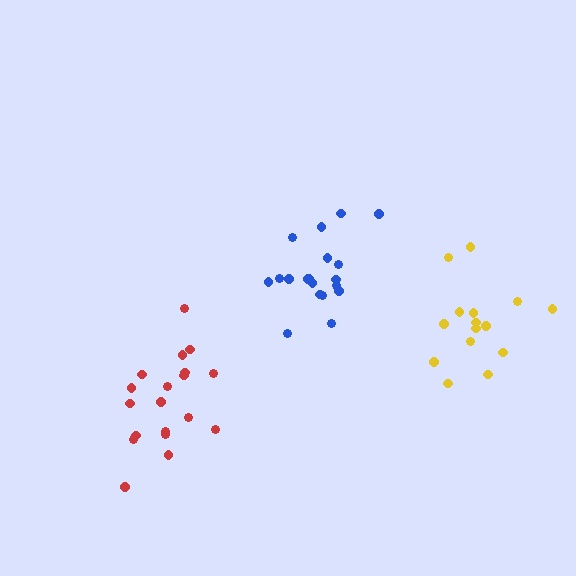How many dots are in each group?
Group 1: 19 dots, Group 2: 15 dots, Group 3: 19 dots (53 total).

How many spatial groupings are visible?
There are 3 spatial groupings.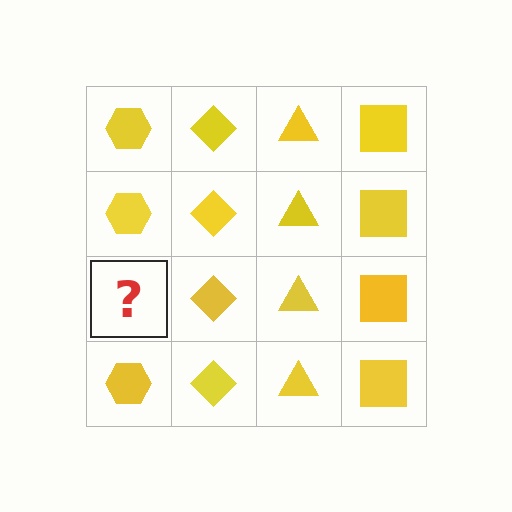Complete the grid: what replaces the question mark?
The question mark should be replaced with a yellow hexagon.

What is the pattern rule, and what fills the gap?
The rule is that each column has a consistent shape. The gap should be filled with a yellow hexagon.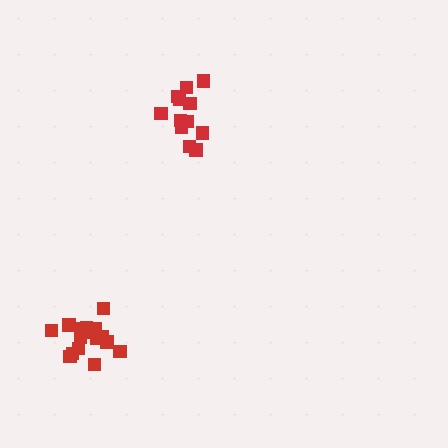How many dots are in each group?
Group 1: 12 dots, Group 2: 16 dots (28 total).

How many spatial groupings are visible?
There are 2 spatial groupings.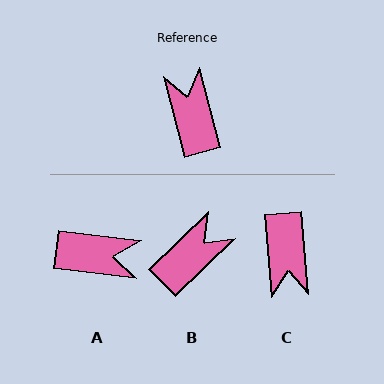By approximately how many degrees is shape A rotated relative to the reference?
Approximately 112 degrees clockwise.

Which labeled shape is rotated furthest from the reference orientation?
C, about 170 degrees away.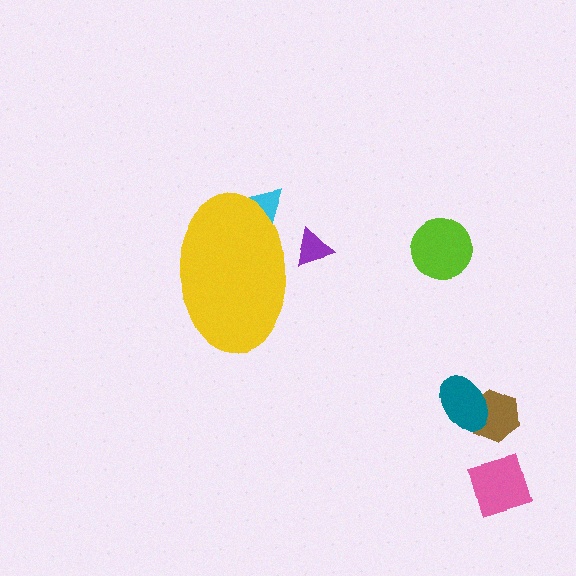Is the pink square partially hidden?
No, the pink square is fully visible.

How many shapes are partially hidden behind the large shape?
2 shapes are partially hidden.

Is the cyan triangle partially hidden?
Yes, the cyan triangle is partially hidden behind the yellow ellipse.